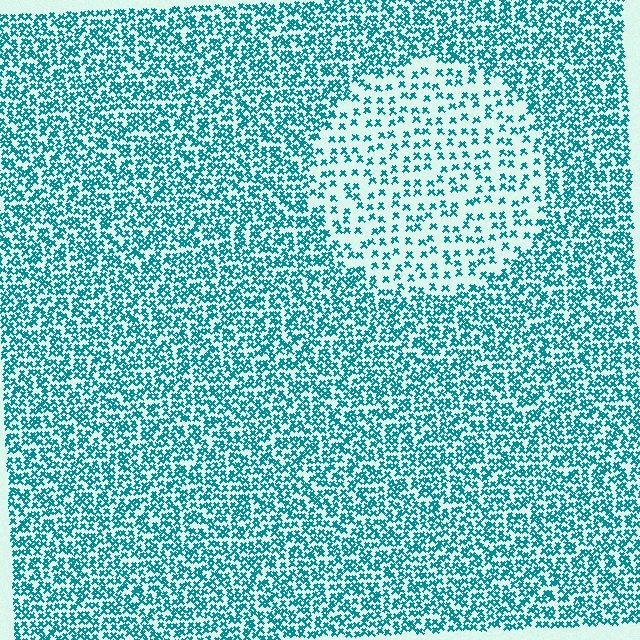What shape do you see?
I see a circle.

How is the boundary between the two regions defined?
The boundary is defined by a change in element density (approximately 2.3x ratio). All elements are the same color, size, and shape.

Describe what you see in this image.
The image contains small teal elements arranged at two different densities. A circle-shaped region is visible where the elements are less densely packed than the surrounding area.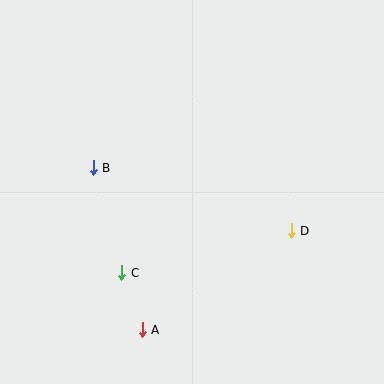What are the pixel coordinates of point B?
Point B is at (93, 168).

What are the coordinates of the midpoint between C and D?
The midpoint between C and D is at (207, 252).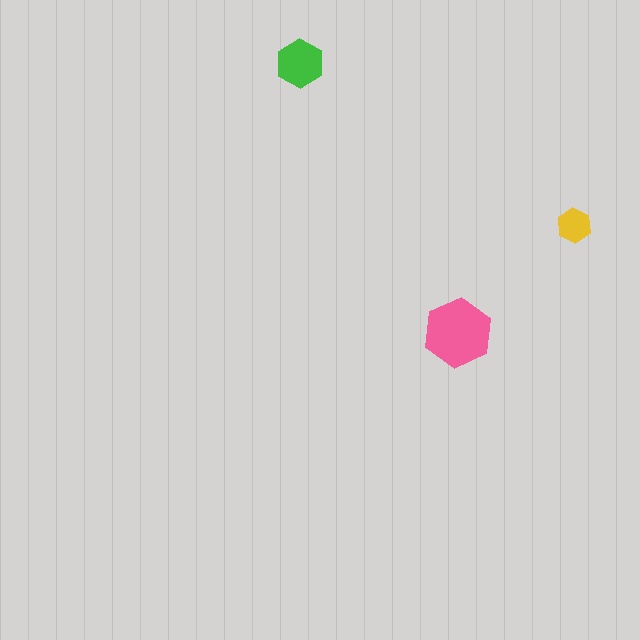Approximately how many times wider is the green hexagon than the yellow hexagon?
About 1.5 times wider.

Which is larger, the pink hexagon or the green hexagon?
The pink one.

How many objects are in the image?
There are 3 objects in the image.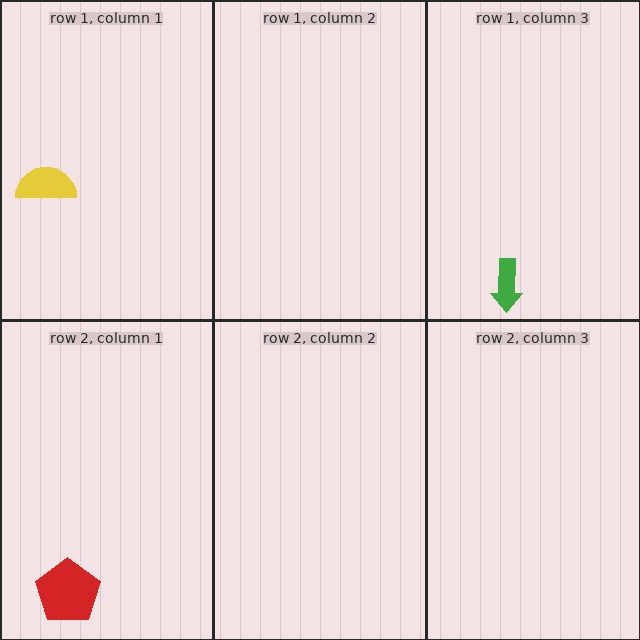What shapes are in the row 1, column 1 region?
The yellow semicircle.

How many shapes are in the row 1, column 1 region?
1.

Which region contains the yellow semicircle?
The row 1, column 1 region.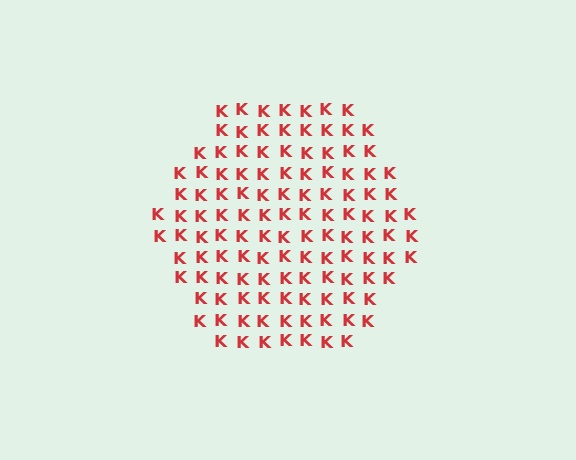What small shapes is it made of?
It is made of small letter K's.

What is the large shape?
The large shape is a hexagon.